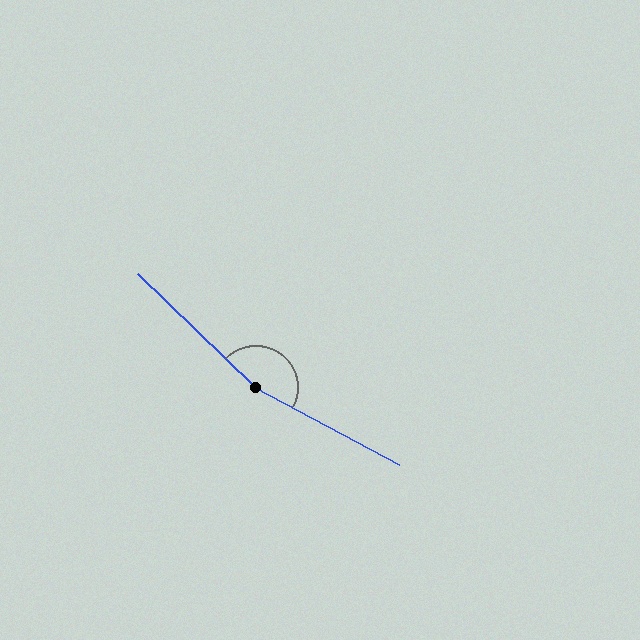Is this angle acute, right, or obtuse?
It is obtuse.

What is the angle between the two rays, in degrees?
Approximately 164 degrees.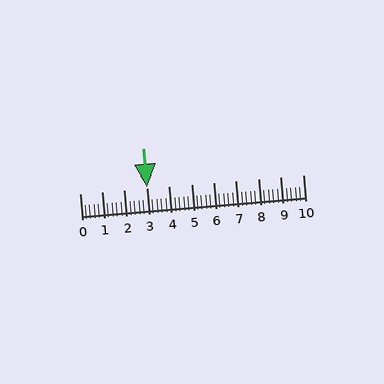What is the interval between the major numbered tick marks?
The major tick marks are spaced 1 units apart.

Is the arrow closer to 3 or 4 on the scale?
The arrow is closer to 3.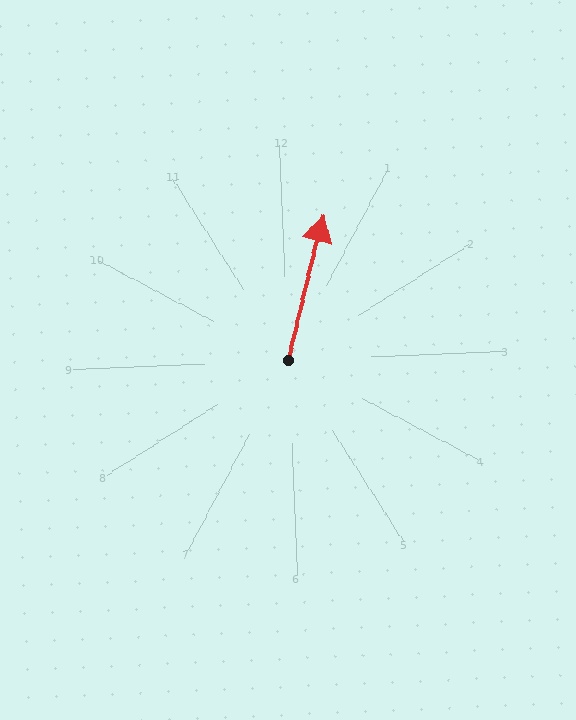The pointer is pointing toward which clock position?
Roughly 1 o'clock.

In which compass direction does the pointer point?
North.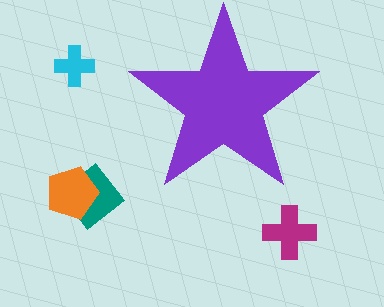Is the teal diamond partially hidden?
No, the teal diamond is fully visible.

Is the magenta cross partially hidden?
No, the magenta cross is fully visible.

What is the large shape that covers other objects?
A purple star.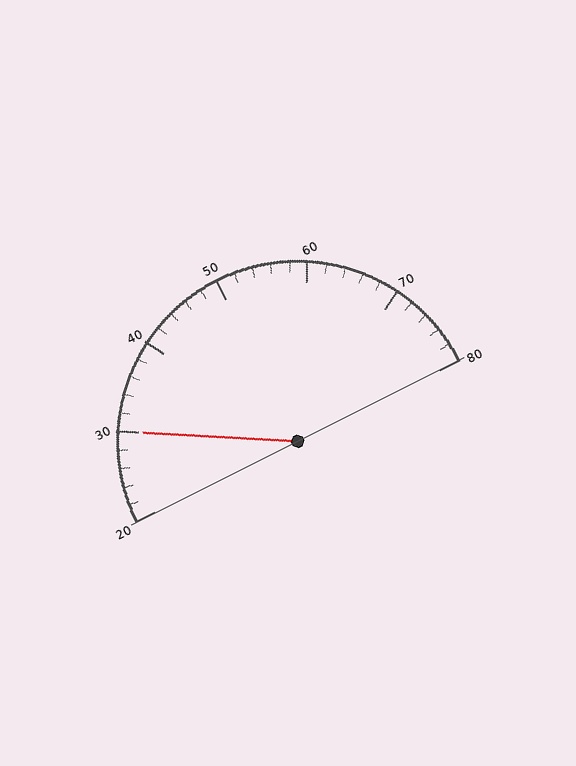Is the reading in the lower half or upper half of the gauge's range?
The reading is in the lower half of the range (20 to 80).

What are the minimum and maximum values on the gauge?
The gauge ranges from 20 to 80.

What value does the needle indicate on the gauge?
The needle indicates approximately 30.